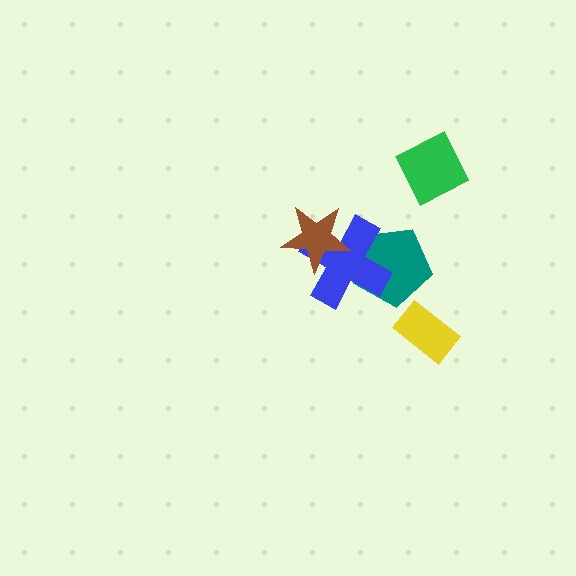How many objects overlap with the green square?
0 objects overlap with the green square.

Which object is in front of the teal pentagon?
The blue cross is in front of the teal pentagon.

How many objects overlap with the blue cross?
2 objects overlap with the blue cross.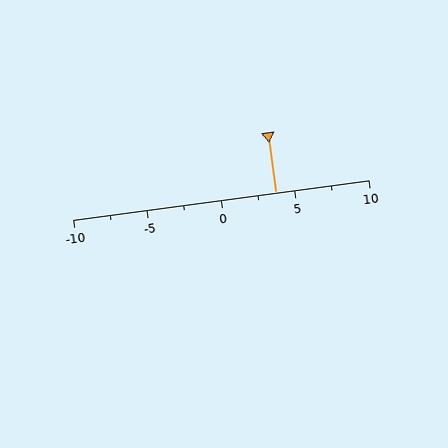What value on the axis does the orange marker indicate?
The marker indicates approximately 3.8.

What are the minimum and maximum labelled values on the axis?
The axis runs from -10 to 10.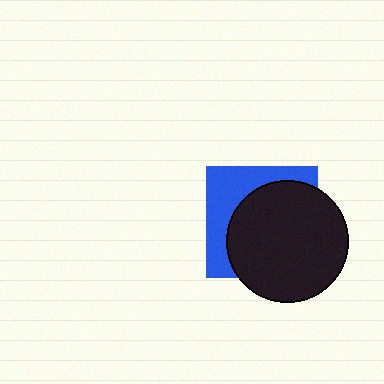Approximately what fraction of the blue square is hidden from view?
Roughly 63% of the blue square is hidden behind the black circle.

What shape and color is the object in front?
The object in front is a black circle.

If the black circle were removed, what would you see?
You would see the complete blue square.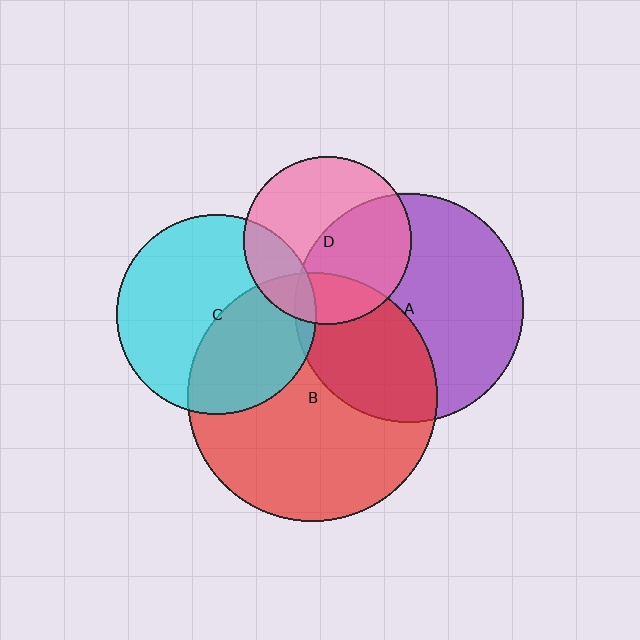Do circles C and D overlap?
Yes.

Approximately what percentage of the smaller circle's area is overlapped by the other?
Approximately 20%.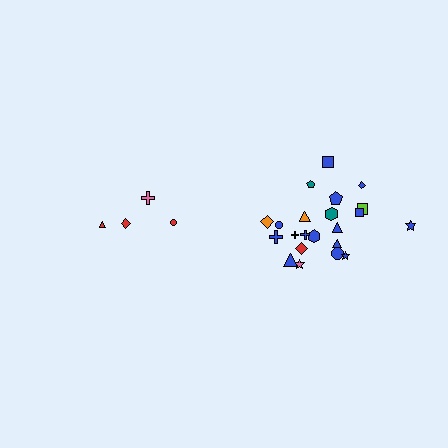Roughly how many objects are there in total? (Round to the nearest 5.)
Roughly 25 objects in total.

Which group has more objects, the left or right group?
The right group.